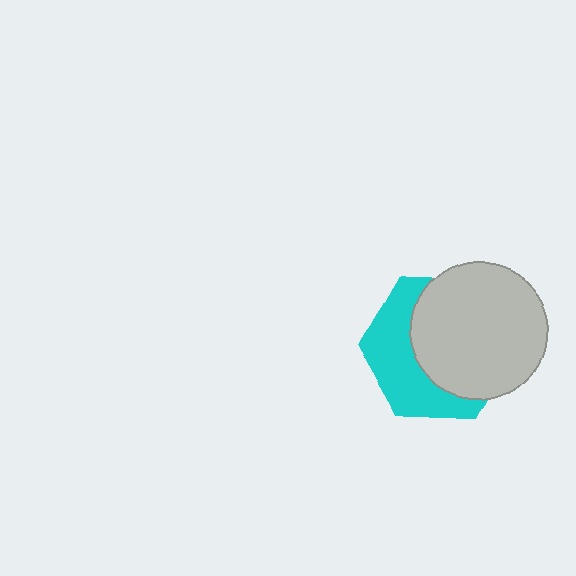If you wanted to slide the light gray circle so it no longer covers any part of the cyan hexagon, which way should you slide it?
Slide it toward the upper-right — that is the most direct way to separate the two shapes.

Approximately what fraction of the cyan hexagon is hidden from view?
Roughly 58% of the cyan hexagon is hidden behind the light gray circle.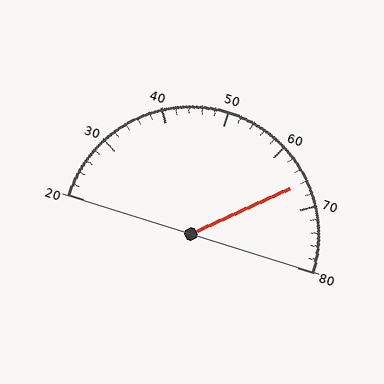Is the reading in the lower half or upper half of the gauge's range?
The reading is in the upper half of the range (20 to 80).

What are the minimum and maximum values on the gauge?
The gauge ranges from 20 to 80.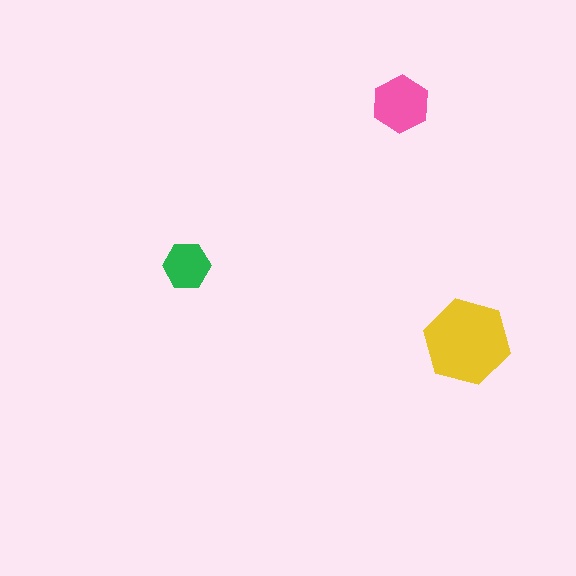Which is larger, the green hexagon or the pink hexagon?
The pink one.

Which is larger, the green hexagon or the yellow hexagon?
The yellow one.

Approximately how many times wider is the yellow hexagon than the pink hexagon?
About 1.5 times wider.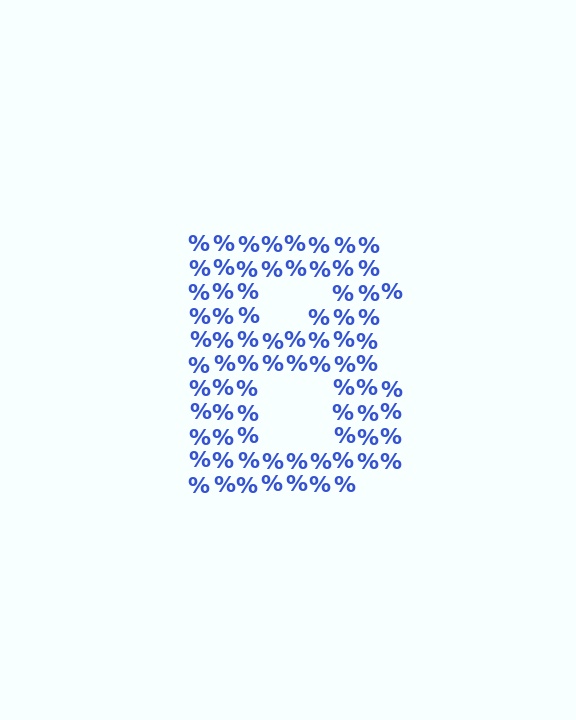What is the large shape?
The large shape is the letter B.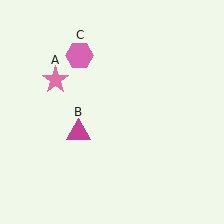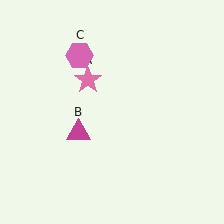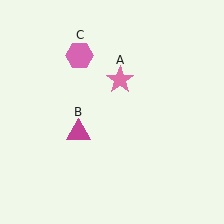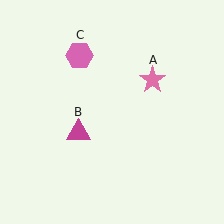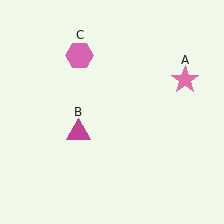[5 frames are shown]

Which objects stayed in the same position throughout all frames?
Magenta triangle (object B) and pink hexagon (object C) remained stationary.